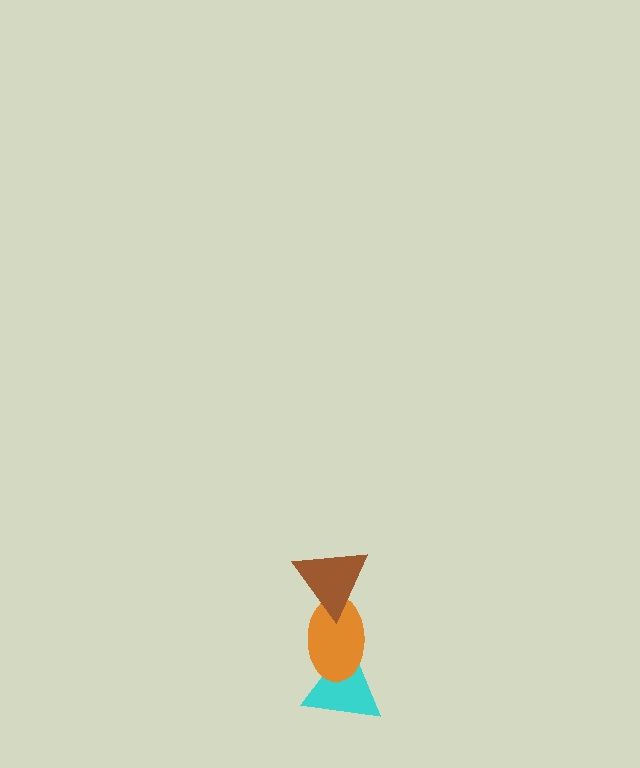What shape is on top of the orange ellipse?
The brown triangle is on top of the orange ellipse.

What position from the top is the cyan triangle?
The cyan triangle is 3rd from the top.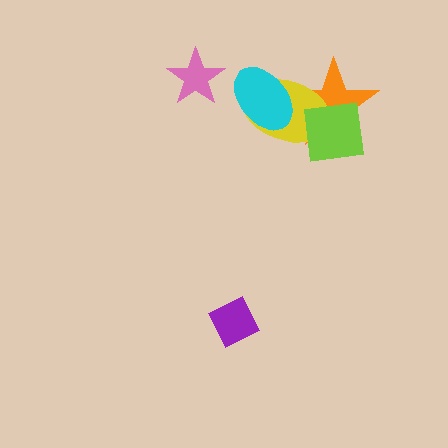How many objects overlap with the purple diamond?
0 objects overlap with the purple diamond.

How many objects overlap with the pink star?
0 objects overlap with the pink star.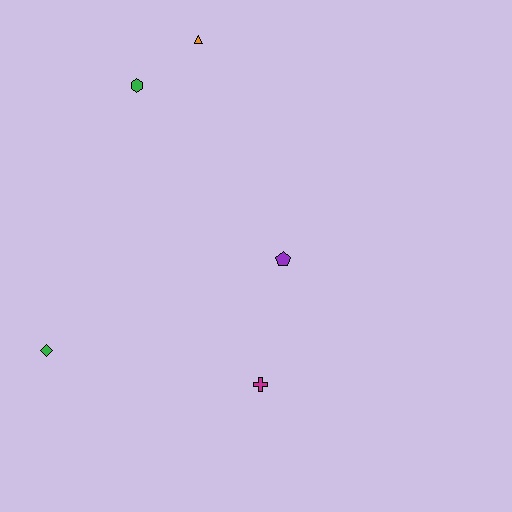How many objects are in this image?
There are 5 objects.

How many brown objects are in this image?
There are no brown objects.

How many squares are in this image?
There are no squares.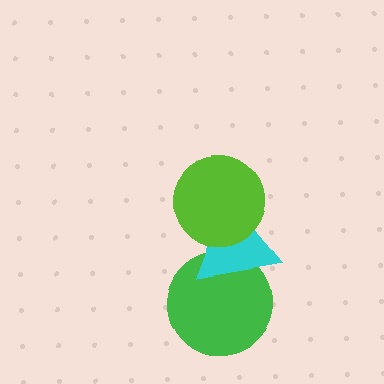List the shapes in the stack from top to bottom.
From top to bottom: the lime circle, the cyan triangle, the green circle.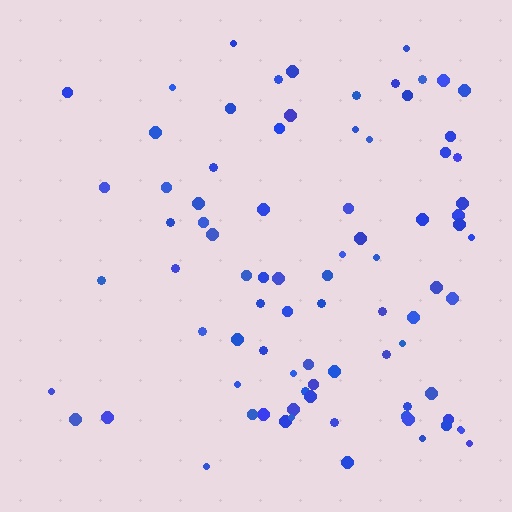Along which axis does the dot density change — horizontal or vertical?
Horizontal.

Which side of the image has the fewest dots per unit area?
The left.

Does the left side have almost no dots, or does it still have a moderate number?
Still a moderate number, just noticeably fewer than the right.